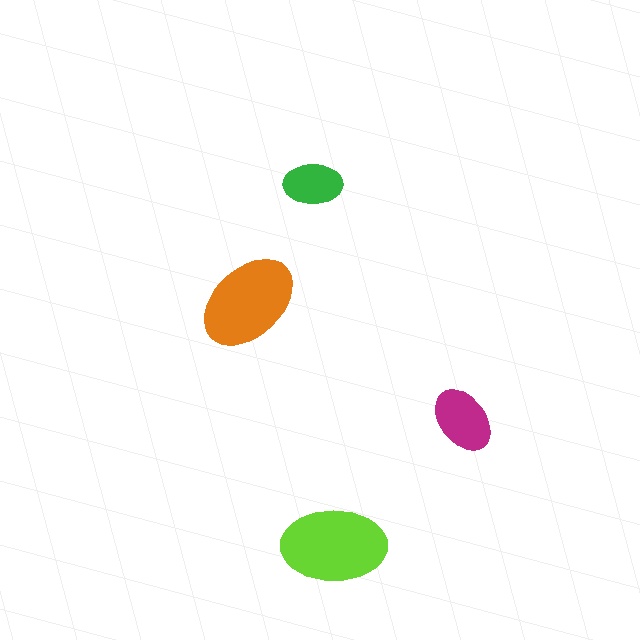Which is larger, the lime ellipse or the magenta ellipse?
The lime one.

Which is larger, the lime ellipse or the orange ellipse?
The lime one.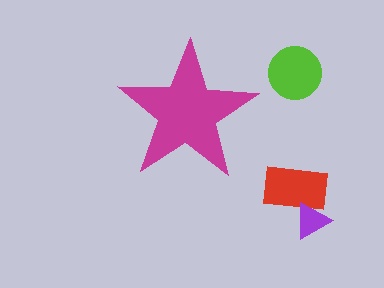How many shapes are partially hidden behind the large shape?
0 shapes are partially hidden.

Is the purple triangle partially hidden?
No, the purple triangle is fully visible.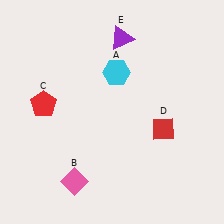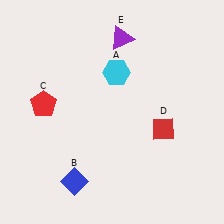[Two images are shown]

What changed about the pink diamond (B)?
In Image 1, B is pink. In Image 2, it changed to blue.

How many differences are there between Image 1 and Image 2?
There is 1 difference between the two images.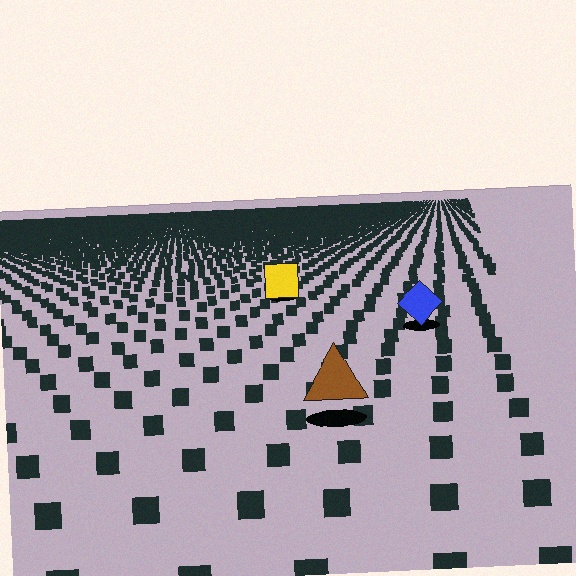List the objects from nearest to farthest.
From nearest to farthest: the brown triangle, the blue diamond, the yellow square.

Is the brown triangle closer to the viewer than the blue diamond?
Yes. The brown triangle is closer — you can tell from the texture gradient: the ground texture is coarser near it.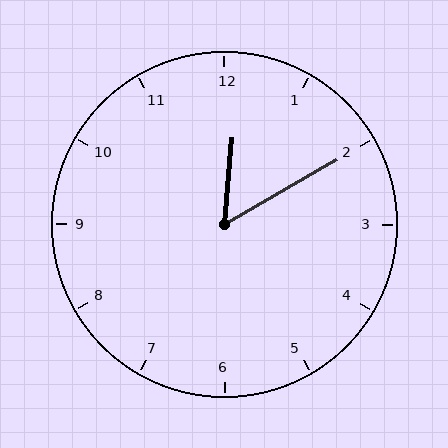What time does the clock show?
12:10.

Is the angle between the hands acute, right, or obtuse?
It is acute.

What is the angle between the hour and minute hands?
Approximately 55 degrees.